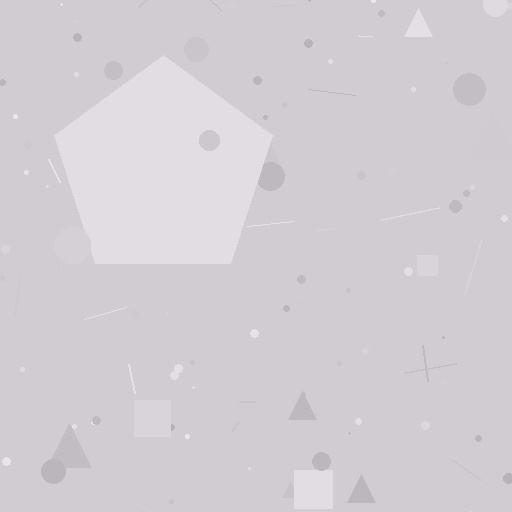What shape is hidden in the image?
A pentagon is hidden in the image.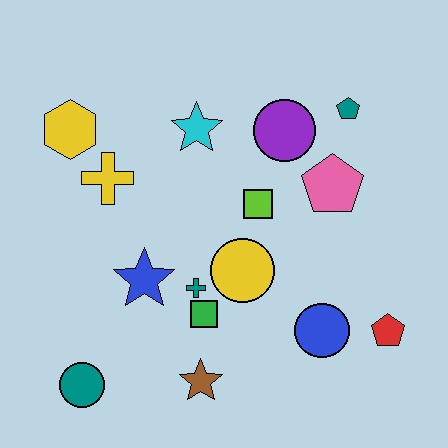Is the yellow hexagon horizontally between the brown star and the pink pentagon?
No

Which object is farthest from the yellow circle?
The yellow hexagon is farthest from the yellow circle.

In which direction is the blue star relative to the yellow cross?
The blue star is below the yellow cross.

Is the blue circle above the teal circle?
Yes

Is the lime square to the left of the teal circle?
No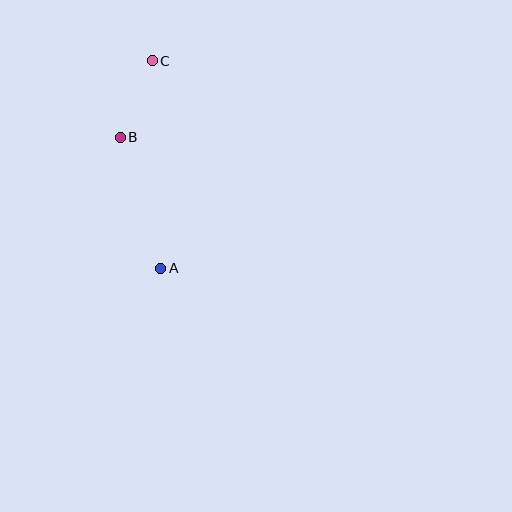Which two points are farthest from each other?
Points A and C are farthest from each other.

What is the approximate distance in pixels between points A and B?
The distance between A and B is approximately 137 pixels.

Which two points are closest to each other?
Points B and C are closest to each other.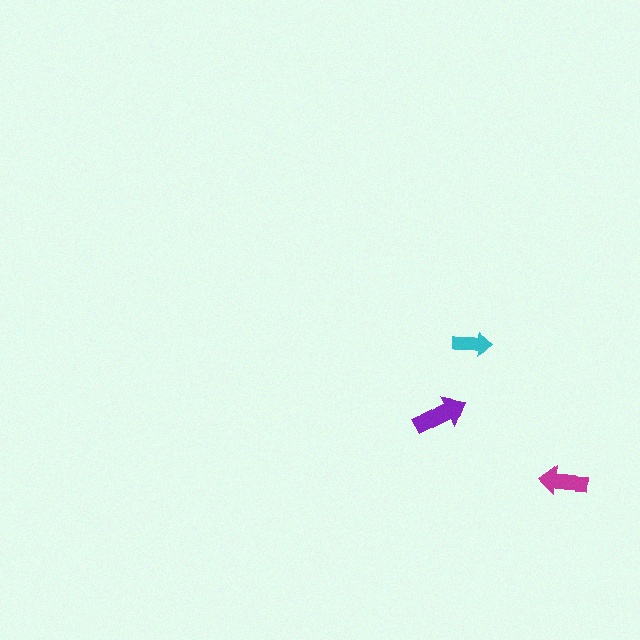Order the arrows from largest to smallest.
the purple one, the magenta one, the cyan one.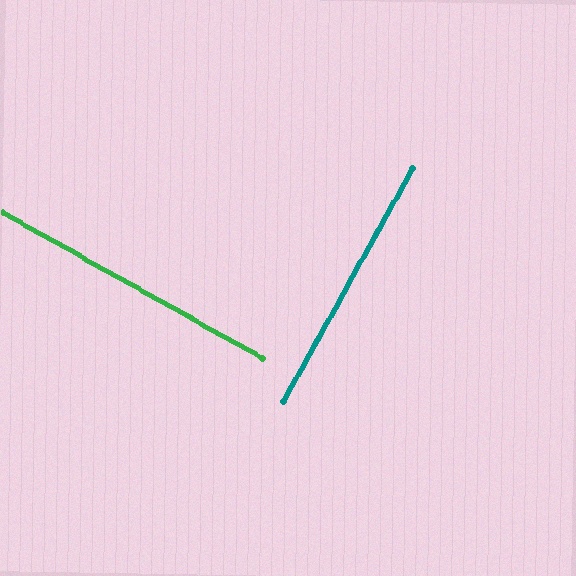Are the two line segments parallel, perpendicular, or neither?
Perpendicular — they meet at approximately 90°.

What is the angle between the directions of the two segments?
Approximately 90 degrees.